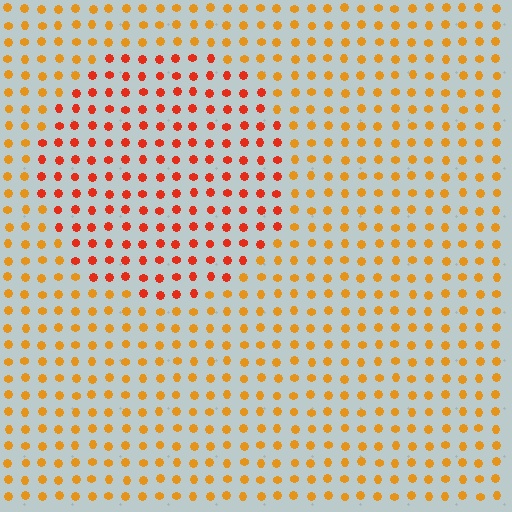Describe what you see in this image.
The image is filled with small orange elements in a uniform arrangement. A circle-shaped region is visible where the elements are tinted to a slightly different hue, forming a subtle color boundary.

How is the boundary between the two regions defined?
The boundary is defined purely by a slight shift in hue (about 31 degrees). Spacing, size, and orientation are identical on both sides.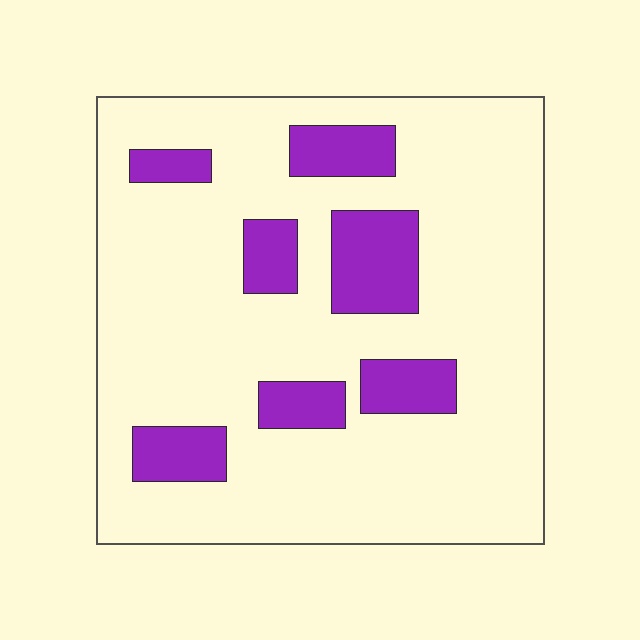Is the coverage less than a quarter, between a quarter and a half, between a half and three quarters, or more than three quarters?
Less than a quarter.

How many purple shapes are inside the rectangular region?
7.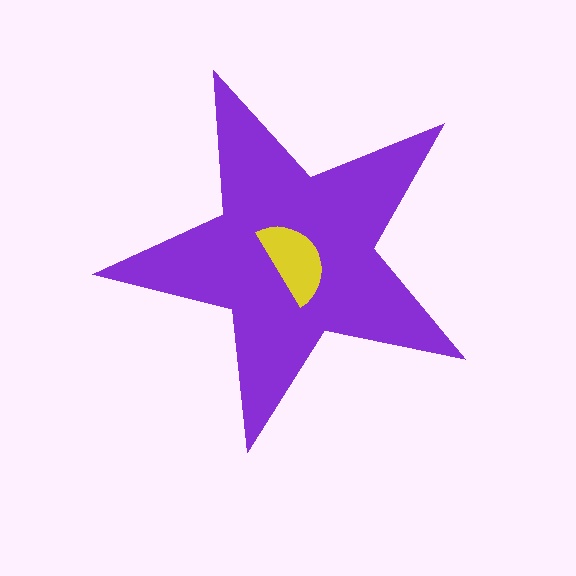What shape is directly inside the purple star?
The yellow semicircle.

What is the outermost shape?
The purple star.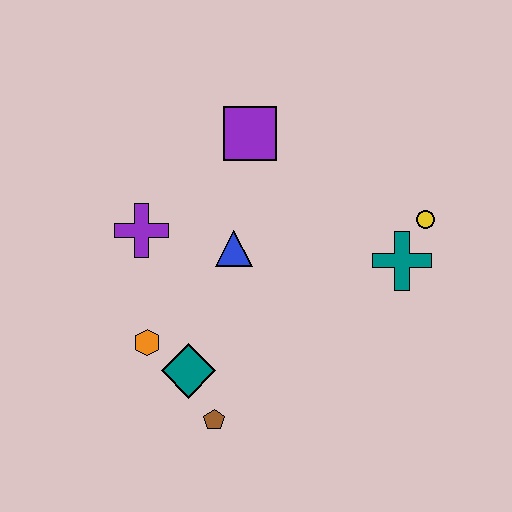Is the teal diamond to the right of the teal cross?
No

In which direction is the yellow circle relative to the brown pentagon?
The yellow circle is to the right of the brown pentagon.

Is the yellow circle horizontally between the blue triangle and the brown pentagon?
No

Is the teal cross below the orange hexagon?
No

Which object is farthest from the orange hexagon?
The yellow circle is farthest from the orange hexagon.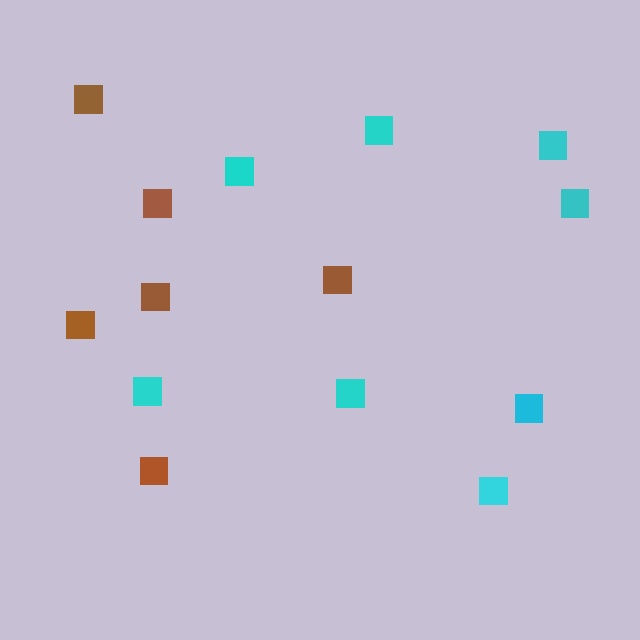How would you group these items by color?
There are 2 groups: one group of cyan squares (8) and one group of brown squares (6).